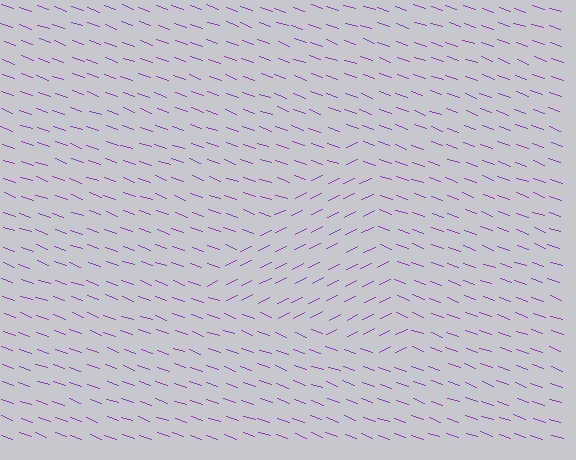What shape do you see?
I see a triangle.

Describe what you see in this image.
The image is filled with small purple line segments. A triangle region in the image has lines oriented differently from the surrounding lines, creating a visible texture boundary.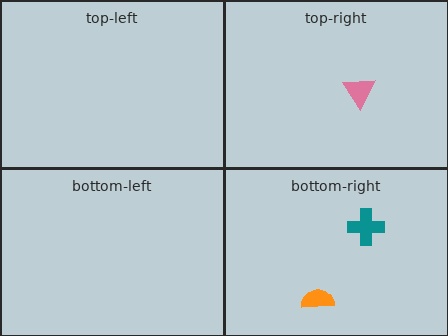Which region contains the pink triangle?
The top-right region.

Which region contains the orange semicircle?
The bottom-right region.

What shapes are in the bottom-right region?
The orange semicircle, the teal cross.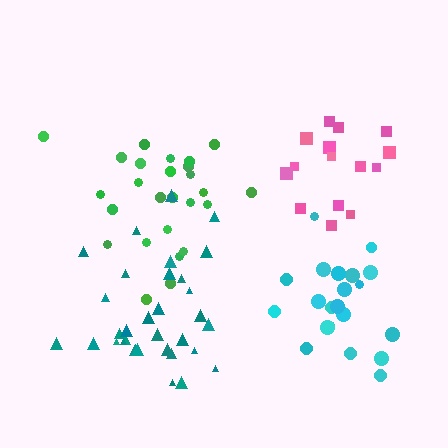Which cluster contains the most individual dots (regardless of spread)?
Teal (34).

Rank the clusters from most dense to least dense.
teal, cyan, green, pink.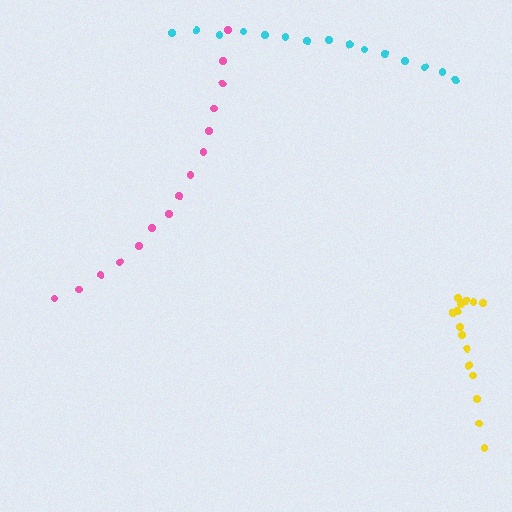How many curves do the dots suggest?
There are 3 distinct paths.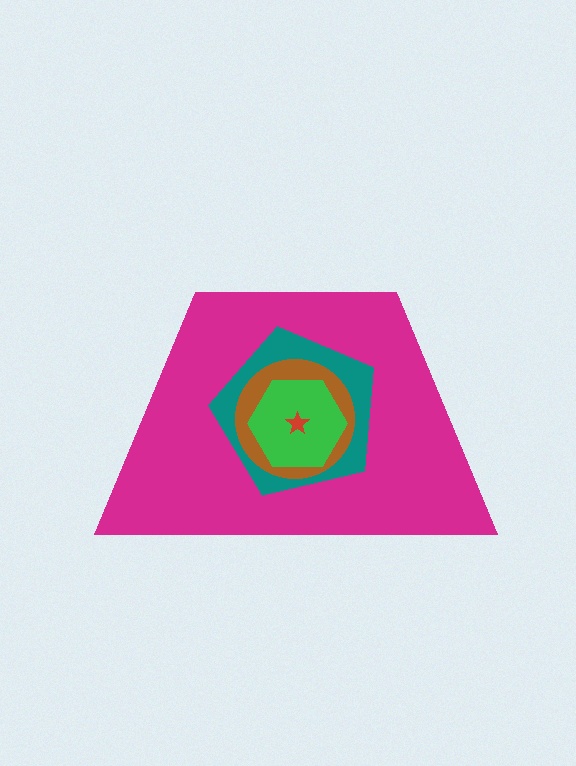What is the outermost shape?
The magenta trapezoid.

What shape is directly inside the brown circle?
The green hexagon.